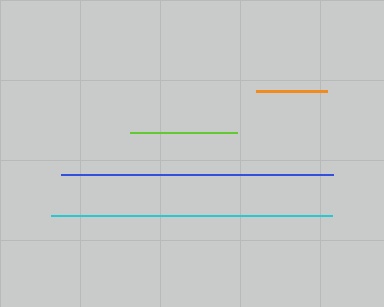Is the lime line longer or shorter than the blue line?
The blue line is longer than the lime line.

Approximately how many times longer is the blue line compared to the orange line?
The blue line is approximately 3.8 times the length of the orange line.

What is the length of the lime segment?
The lime segment is approximately 107 pixels long.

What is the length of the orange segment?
The orange segment is approximately 71 pixels long.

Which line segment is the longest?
The cyan line is the longest at approximately 280 pixels.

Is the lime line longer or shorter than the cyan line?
The cyan line is longer than the lime line.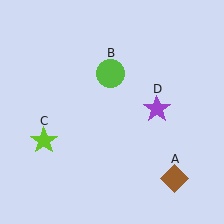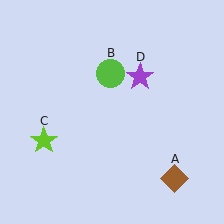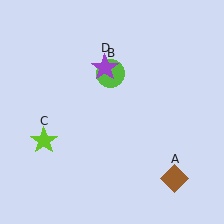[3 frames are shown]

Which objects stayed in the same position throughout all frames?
Brown diamond (object A) and lime circle (object B) and lime star (object C) remained stationary.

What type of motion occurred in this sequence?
The purple star (object D) rotated counterclockwise around the center of the scene.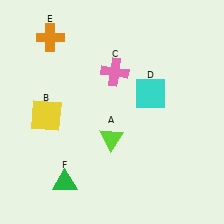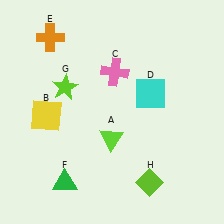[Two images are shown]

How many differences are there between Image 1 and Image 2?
There are 2 differences between the two images.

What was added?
A lime star (G), a lime diamond (H) were added in Image 2.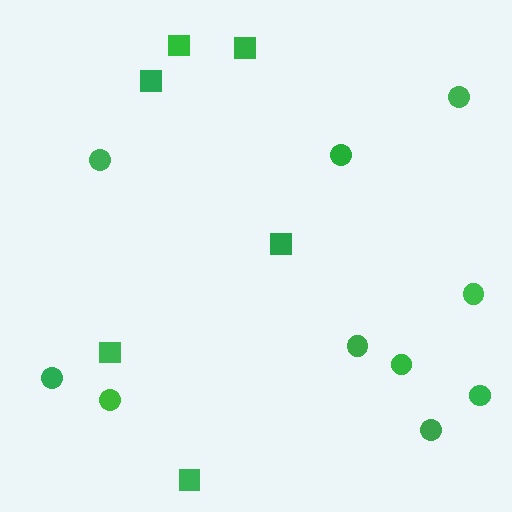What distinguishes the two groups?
There are 2 groups: one group of circles (10) and one group of squares (6).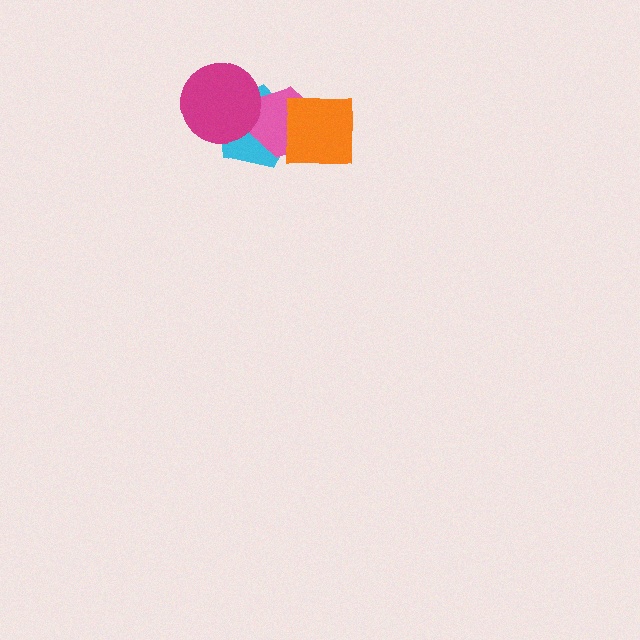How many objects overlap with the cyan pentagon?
3 objects overlap with the cyan pentagon.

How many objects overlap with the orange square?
2 objects overlap with the orange square.